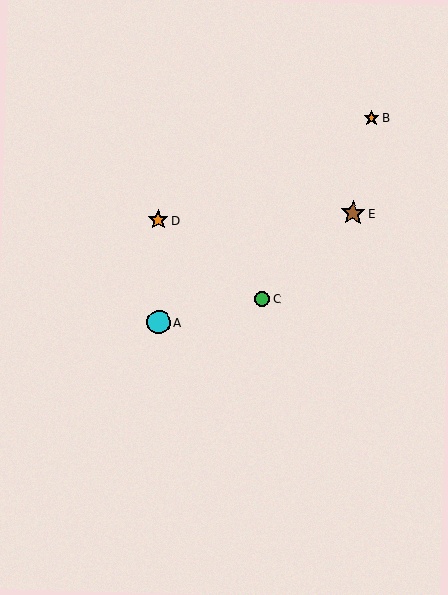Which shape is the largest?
The brown star (labeled E) is the largest.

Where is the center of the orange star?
The center of the orange star is at (371, 118).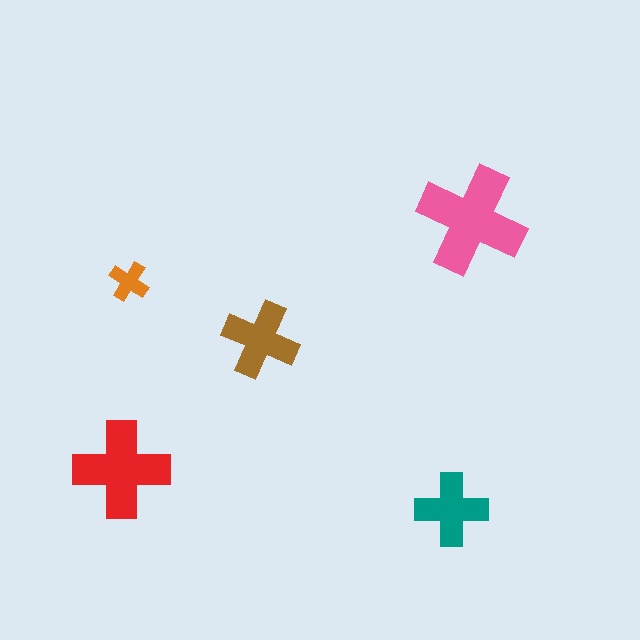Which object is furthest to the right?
The pink cross is rightmost.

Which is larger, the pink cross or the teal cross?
The pink one.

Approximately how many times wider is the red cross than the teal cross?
About 1.5 times wider.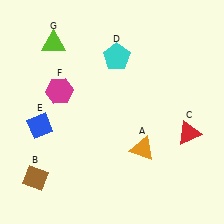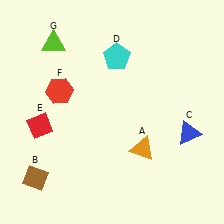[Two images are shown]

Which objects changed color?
C changed from red to blue. E changed from blue to red. F changed from magenta to red.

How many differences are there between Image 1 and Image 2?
There are 3 differences between the two images.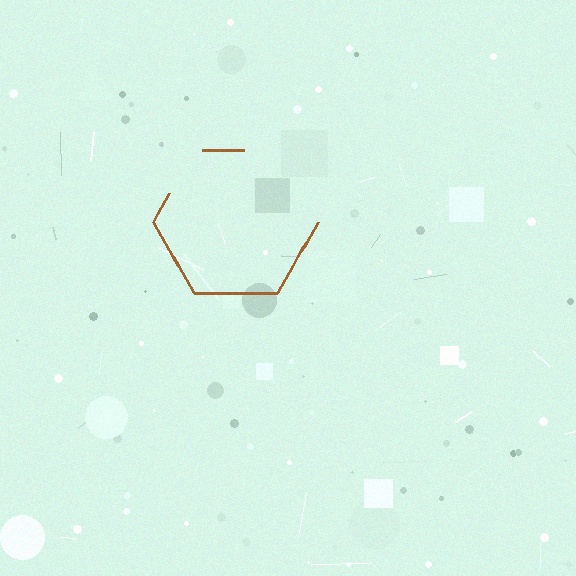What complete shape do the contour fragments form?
The contour fragments form a hexagon.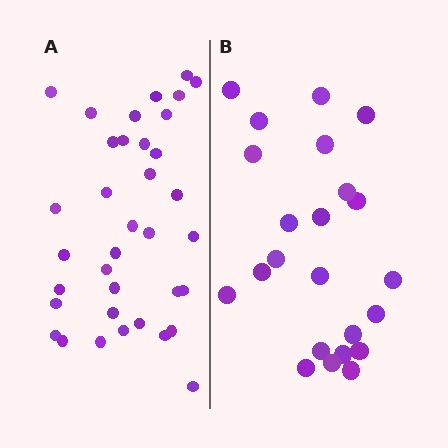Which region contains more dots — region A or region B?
Region A (the left region) has more dots.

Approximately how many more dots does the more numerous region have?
Region A has approximately 15 more dots than region B.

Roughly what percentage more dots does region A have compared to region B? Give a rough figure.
About 55% more.